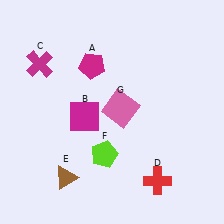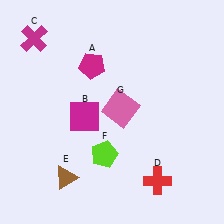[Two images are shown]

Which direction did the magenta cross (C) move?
The magenta cross (C) moved up.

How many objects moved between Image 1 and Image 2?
1 object moved between the two images.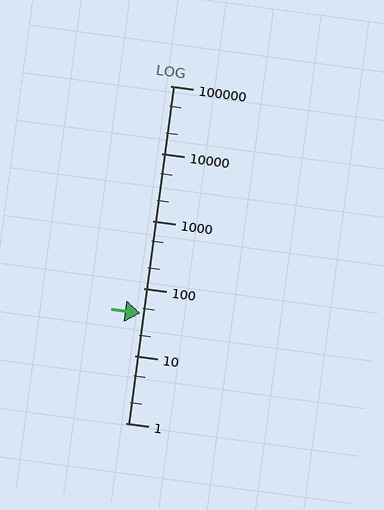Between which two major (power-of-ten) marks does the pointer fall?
The pointer is between 10 and 100.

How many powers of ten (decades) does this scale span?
The scale spans 5 decades, from 1 to 100000.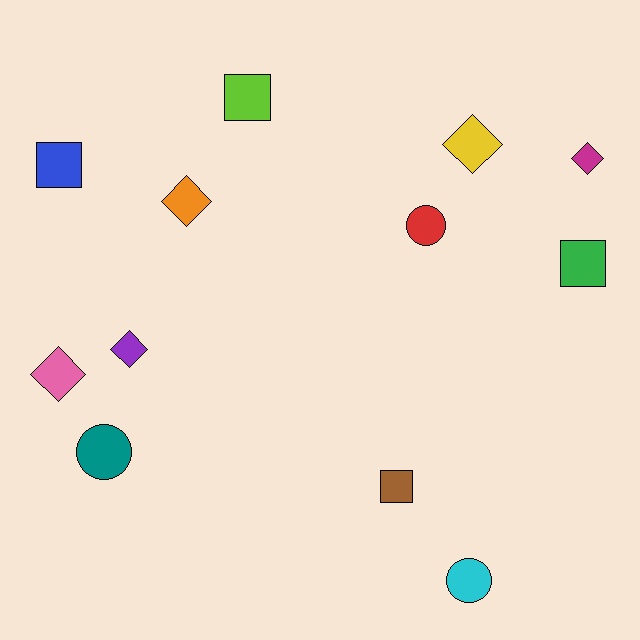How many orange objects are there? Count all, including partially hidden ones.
There is 1 orange object.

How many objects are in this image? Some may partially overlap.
There are 12 objects.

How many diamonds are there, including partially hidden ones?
There are 5 diamonds.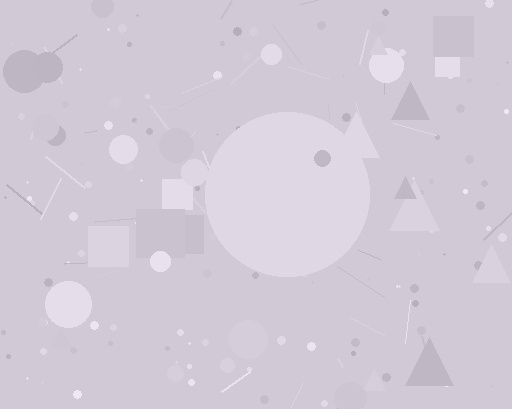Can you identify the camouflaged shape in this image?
The camouflaged shape is a circle.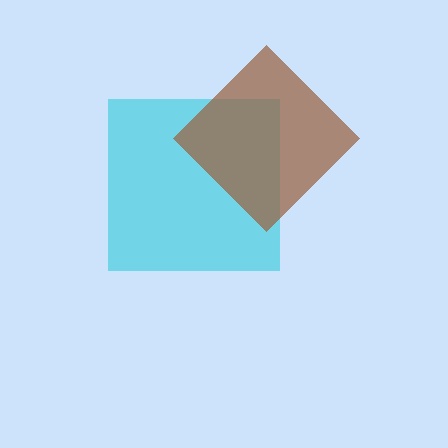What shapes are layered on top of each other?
The layered shapes are: a cyan square, a brown diamond.